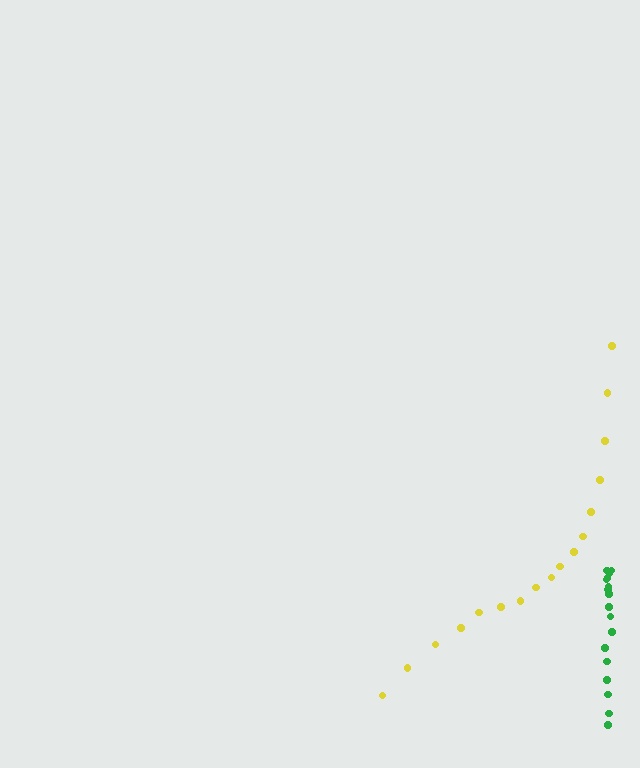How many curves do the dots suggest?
There are 2 distinct paths.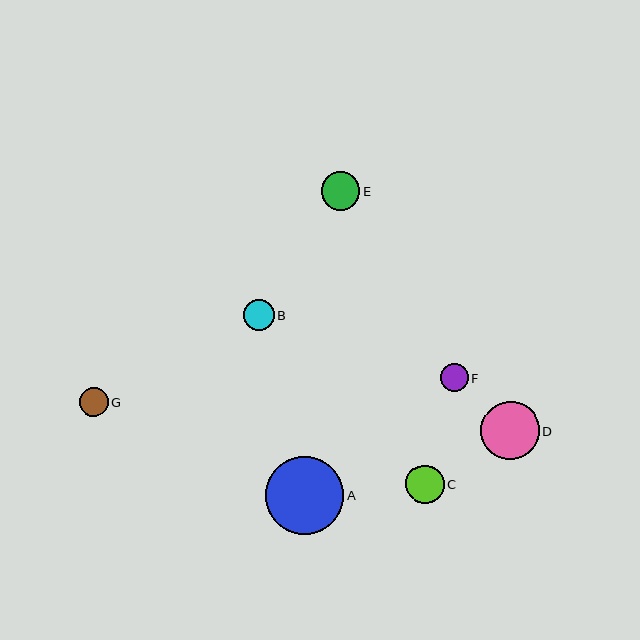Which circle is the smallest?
Circle F is the smallest with a size of approximately 27 pixels.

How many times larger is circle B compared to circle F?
Circle B is approximately 1.1 times the size of circle F.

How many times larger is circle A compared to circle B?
Circle A is approximately 2.6 times the size of circle B.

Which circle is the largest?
Circle A is the largest with a size of approximately 79 pixels.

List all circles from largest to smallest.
From largest to smallest: A, D, E, C, B, G, F.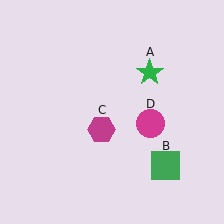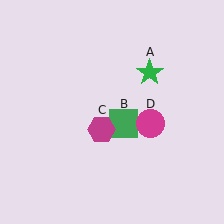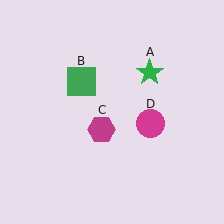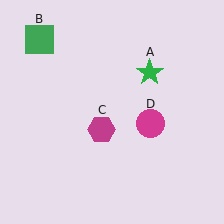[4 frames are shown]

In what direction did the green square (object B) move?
The green square (object B) moved up and to the left.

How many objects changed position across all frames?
1 object changed position: green square (object B).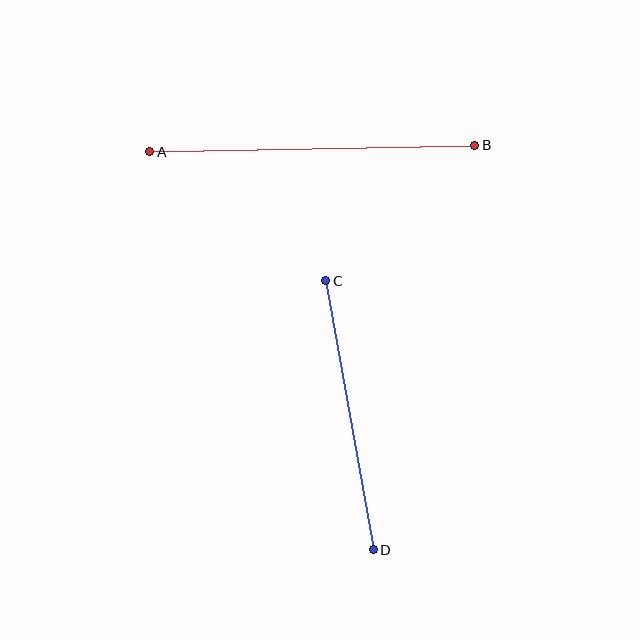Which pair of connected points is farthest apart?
Points A and B are farthest apart.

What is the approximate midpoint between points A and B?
The midpoint is at approximately (312, 148) pixels.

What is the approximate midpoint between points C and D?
The midpoint is at approximately (349, 415) pixels.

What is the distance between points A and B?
The distance is approximately 325 pixels.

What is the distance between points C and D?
The distance is approximately 273 pixels.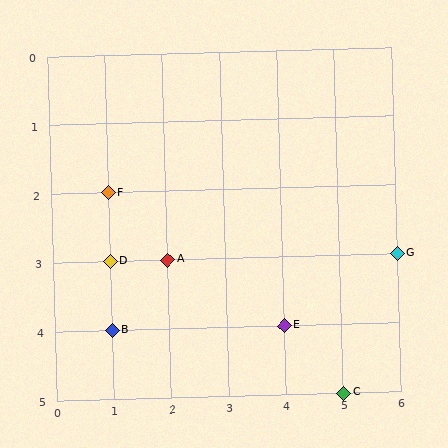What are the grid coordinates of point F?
Point F is at grid coordinates (1, 2).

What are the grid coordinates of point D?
Point D is at grid coordinates (1, 3).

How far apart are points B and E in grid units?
Points B and E are 3 columns apart.